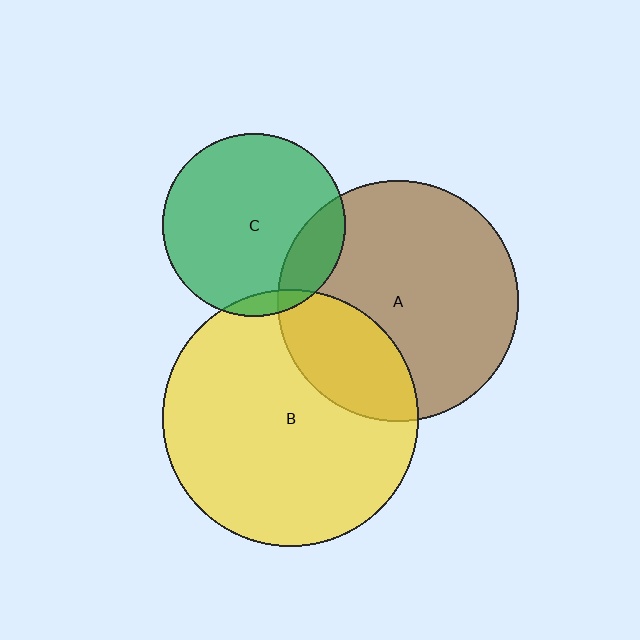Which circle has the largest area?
Circle B (yellow).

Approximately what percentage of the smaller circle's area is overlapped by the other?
Approximately 25%.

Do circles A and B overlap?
Yes.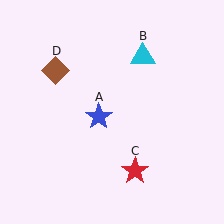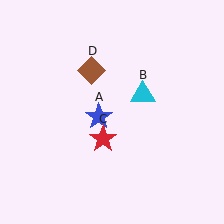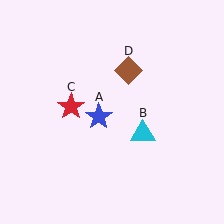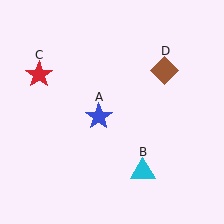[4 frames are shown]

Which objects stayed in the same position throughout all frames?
Blue star (object A) remained stationary.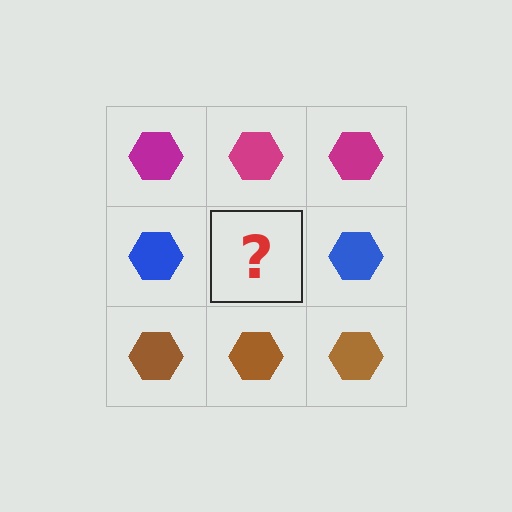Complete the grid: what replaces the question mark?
The question mark should be replaced with a blue hexagon.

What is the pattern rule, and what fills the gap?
The rule is that each row has a consistent color. The gap should be filled with a blue hexagon.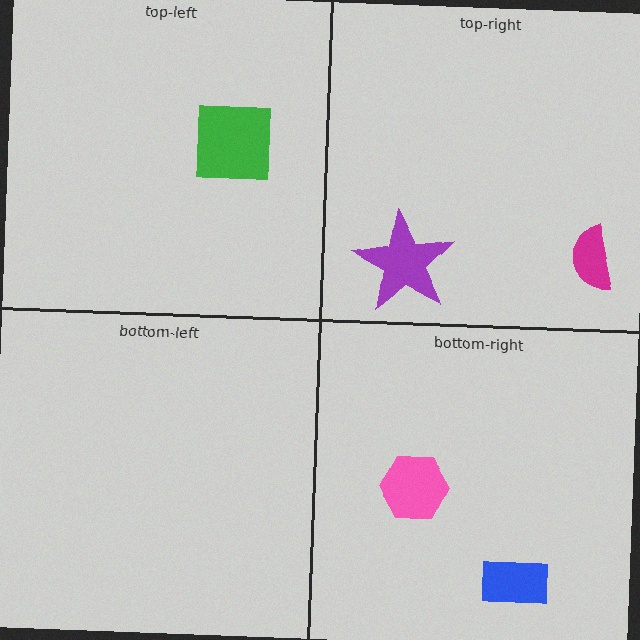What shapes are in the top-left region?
The green square.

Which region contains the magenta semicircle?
The top-right region.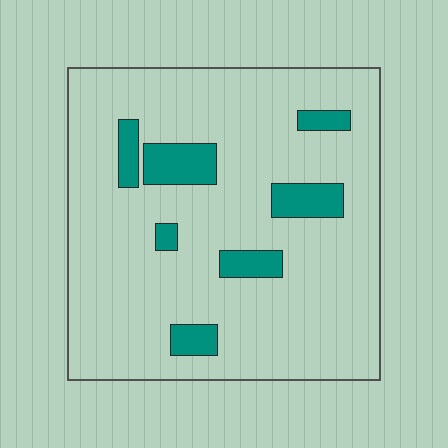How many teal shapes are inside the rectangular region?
7.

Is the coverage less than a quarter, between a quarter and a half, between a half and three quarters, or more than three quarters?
Less than a quarter.